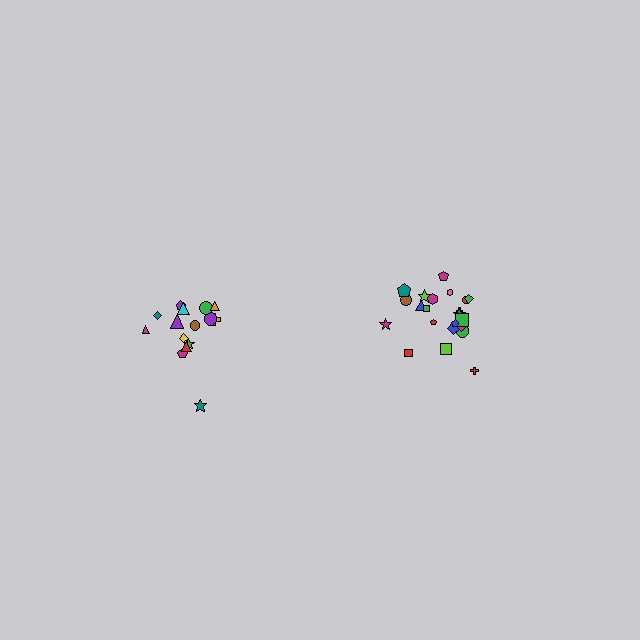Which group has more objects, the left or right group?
The right group.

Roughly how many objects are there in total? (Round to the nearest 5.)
Roughly 35 objects in total.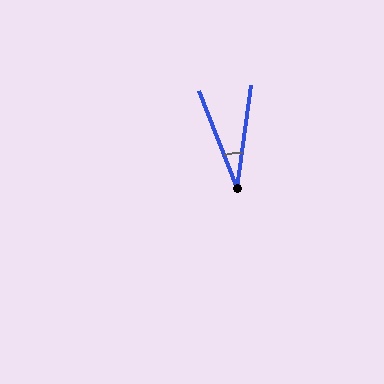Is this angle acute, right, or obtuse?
It is acute.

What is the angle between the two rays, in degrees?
Approximately 29 degrees.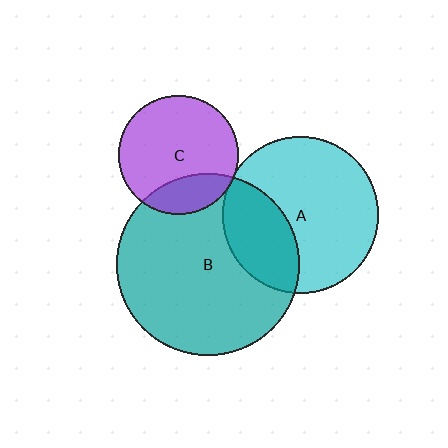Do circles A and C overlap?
Yes.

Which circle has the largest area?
Circle B (teal).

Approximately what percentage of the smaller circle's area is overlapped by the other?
Approximately 5%.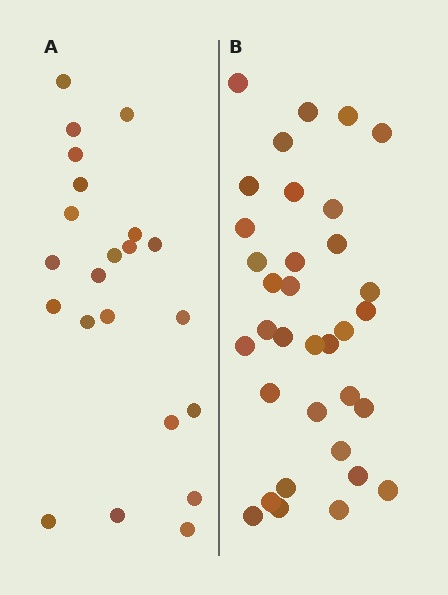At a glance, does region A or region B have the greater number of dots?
Region B (the right region) has more dots.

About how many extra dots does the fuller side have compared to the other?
Region B has roughly 12 or so more dots than region A.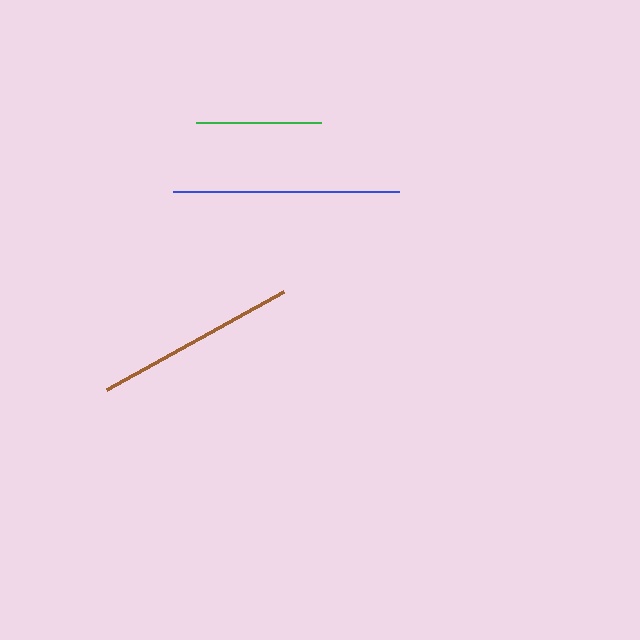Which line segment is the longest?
The blue line is the longest at approximately 226 pixels.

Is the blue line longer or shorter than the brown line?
The blue line is longer than the brown line.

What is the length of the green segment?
The green segment is approximately 125 pixels long.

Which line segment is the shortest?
The green line is the shortest at approximately 125 pixels.